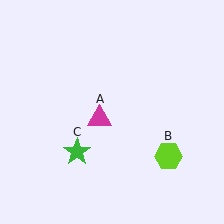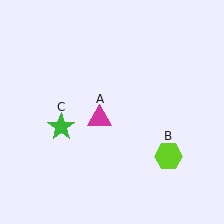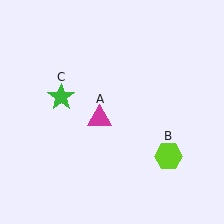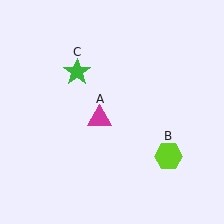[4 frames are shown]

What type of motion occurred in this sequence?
The green star (object C) rotated clockwise around the center of the scene.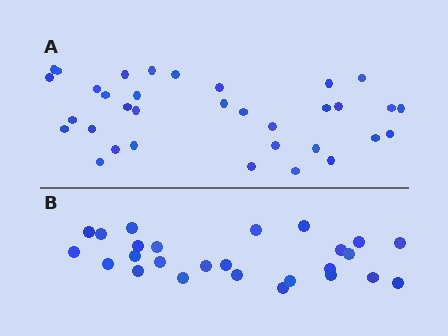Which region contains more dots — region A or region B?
Region A (the top region) has more dots.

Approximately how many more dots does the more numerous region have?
Region A has roughly 8 or so more dots than region B.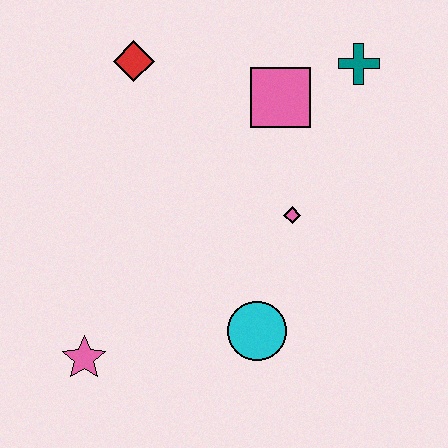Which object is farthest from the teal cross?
The pink star is farthest from the teal cross.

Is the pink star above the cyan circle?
No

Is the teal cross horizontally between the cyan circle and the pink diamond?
No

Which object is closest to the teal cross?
The pink square is closest to the teal cross.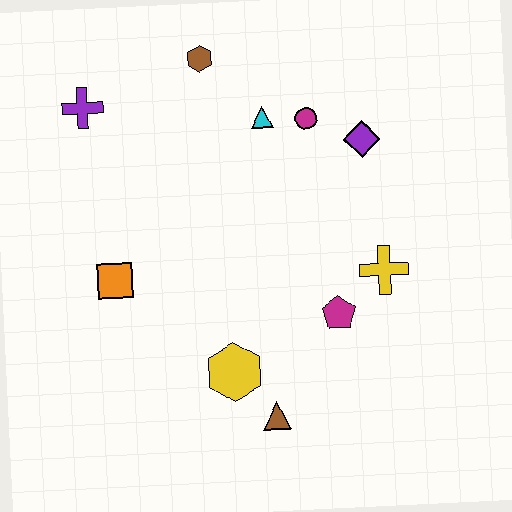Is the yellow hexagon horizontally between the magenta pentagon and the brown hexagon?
Yes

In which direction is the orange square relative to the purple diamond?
The orange square is to the left of the purple diamond.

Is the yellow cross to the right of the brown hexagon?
Yes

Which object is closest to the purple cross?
The brown hexagon is closest to the purple cross.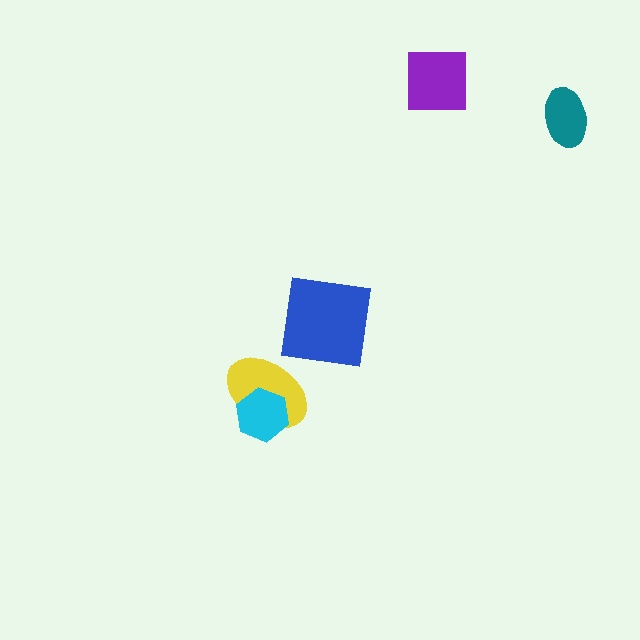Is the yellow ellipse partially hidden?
Yes, it is partially covered by another shape.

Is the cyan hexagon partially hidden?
No, no other shape covers it.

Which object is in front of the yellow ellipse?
The cyan hexagon is in front of the yellow ellipse.